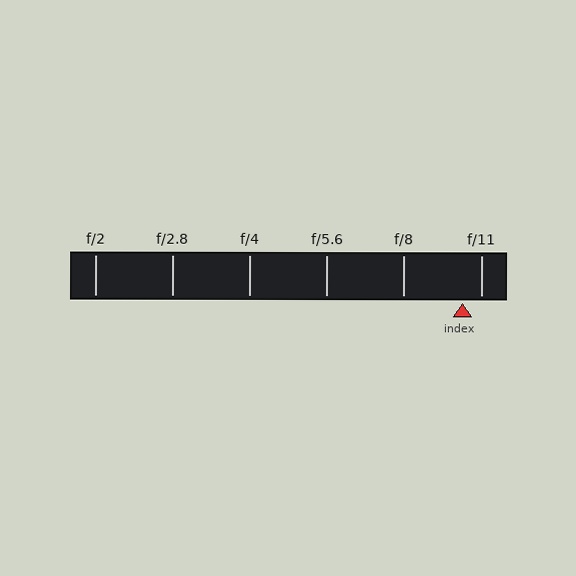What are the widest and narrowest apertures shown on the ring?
The widest aperture shown is f/2 and the narrowest is f/11.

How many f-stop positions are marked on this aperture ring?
There are 6 f-stop positions marked.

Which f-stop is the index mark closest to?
The index mark is closest to f/11.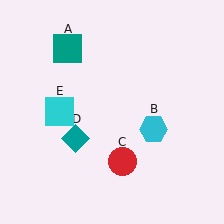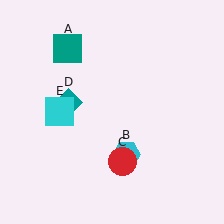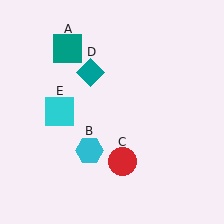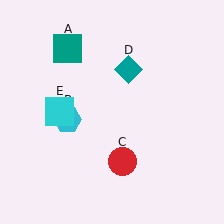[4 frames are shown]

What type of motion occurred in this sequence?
The cyan hexagon (object B), teal diamond (object D) rotated clockwise around the center of the scene.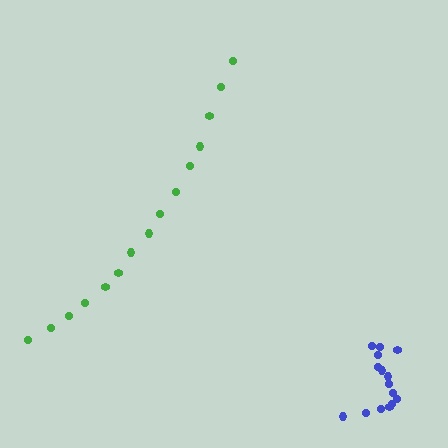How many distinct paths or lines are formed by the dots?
There are 2 distinct paths.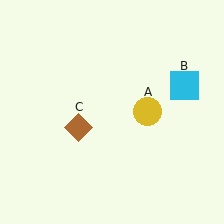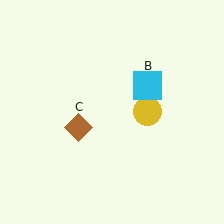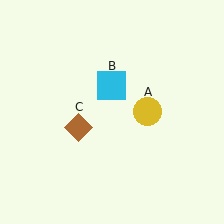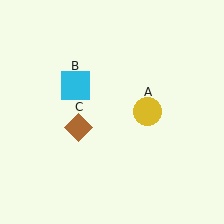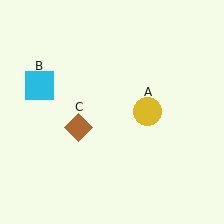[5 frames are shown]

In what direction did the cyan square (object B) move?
The cyan square (object B) moved left.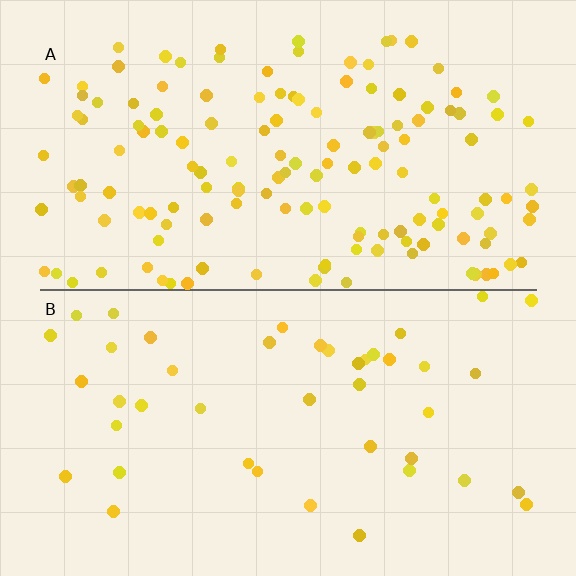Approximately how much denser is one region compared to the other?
Approximately 3.3× — region A over region B.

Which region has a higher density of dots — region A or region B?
A (the top).